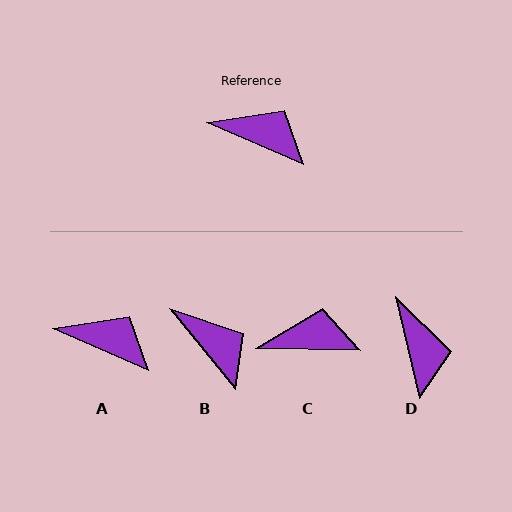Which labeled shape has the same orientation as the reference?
A.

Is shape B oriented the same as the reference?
No, it is off by about 28 degrees.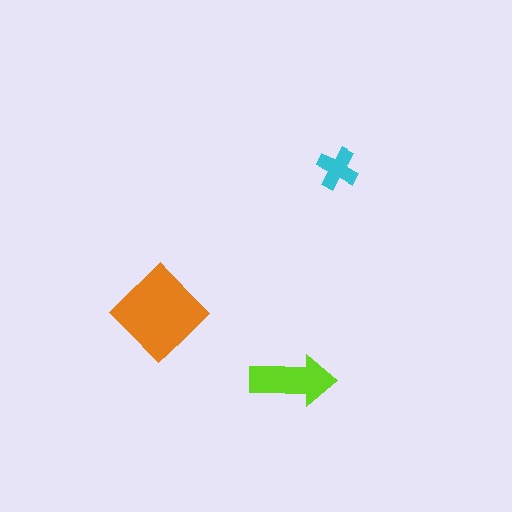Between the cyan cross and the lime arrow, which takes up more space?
The lime arrow.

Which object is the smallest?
The cyan cross.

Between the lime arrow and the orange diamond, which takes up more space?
The orange diamond.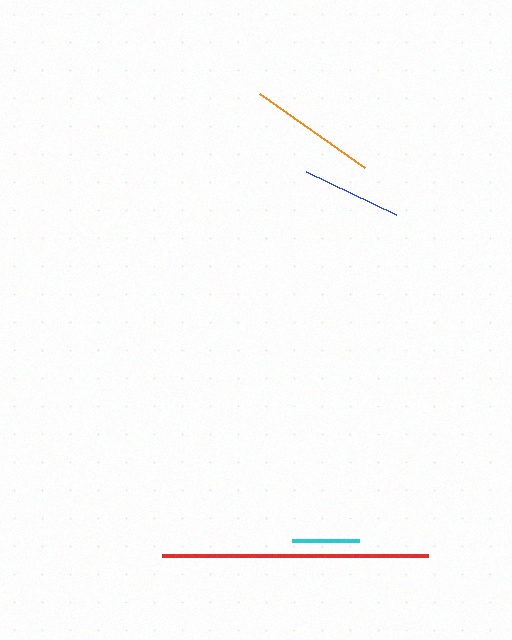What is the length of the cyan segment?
The cyan segment is approximately 67 pixels long.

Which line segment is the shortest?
The cyan line is the shortest at approximately 67 pixels.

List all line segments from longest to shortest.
From longest to shortest: red, orange, blue, cyan.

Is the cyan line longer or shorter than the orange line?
The orange line is longer than the cyan line.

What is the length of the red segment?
The red segment is approximately 266 pixels long.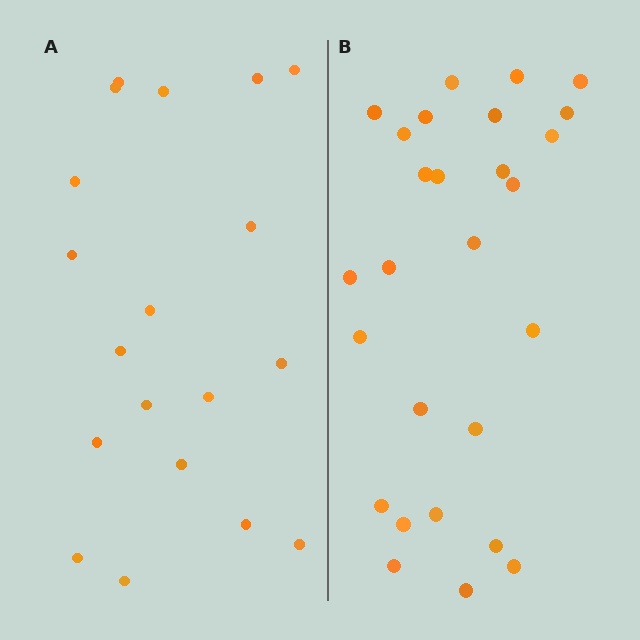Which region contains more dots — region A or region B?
Region B (the right region) has more dots.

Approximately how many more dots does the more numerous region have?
Region B has roughly 8 or so more dots than region A.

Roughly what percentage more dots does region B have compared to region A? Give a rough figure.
About 40% more.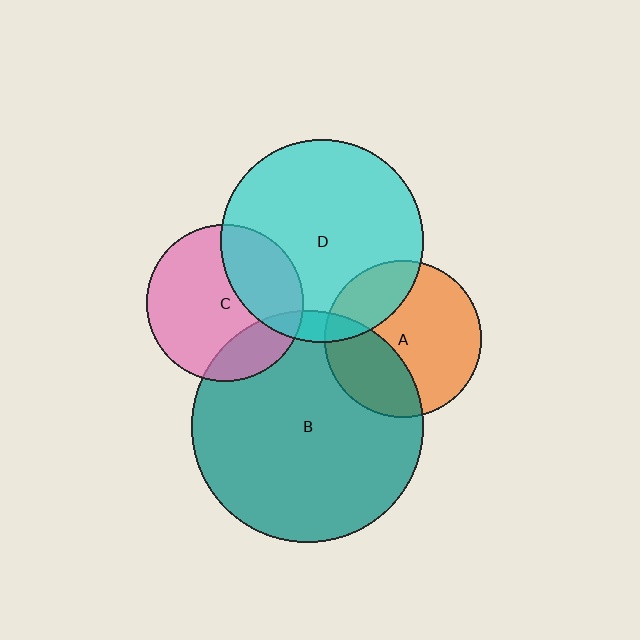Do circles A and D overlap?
Yes.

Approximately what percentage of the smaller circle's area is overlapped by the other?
Approximately 25%.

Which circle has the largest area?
Circle B (teal).